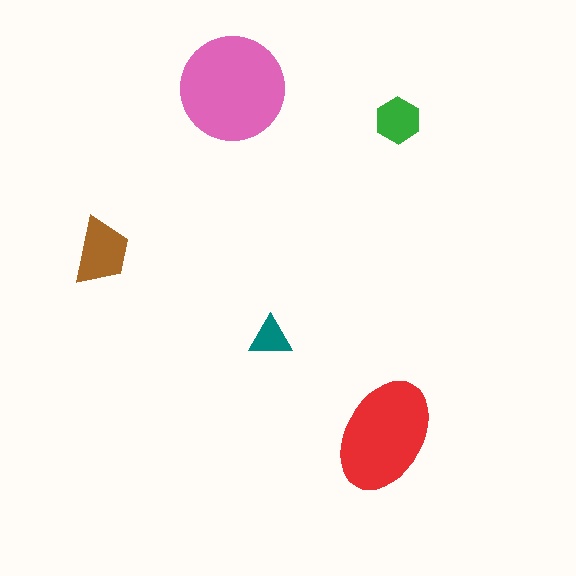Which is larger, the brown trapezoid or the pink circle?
The pink circle.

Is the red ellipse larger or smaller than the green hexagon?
Larger.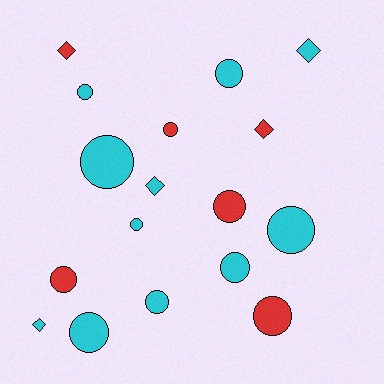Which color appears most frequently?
Cyan, with 11 objects.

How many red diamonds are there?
There are 2 red diamonds.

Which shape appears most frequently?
Circle, with 12 objects.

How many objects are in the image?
There are 17 objects.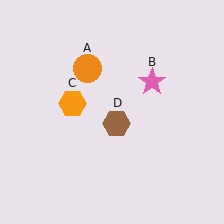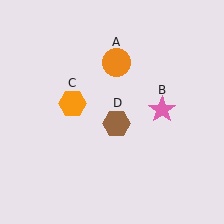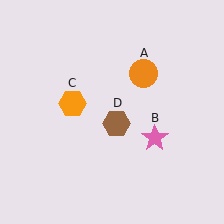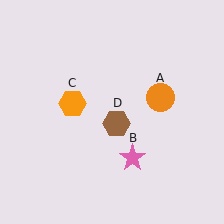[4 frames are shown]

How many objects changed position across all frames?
2 objects changed position: orange circle (object A), pink star (object B).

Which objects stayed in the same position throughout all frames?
Orange hexagon (object C) and brown hexagon (object D) remained stationary.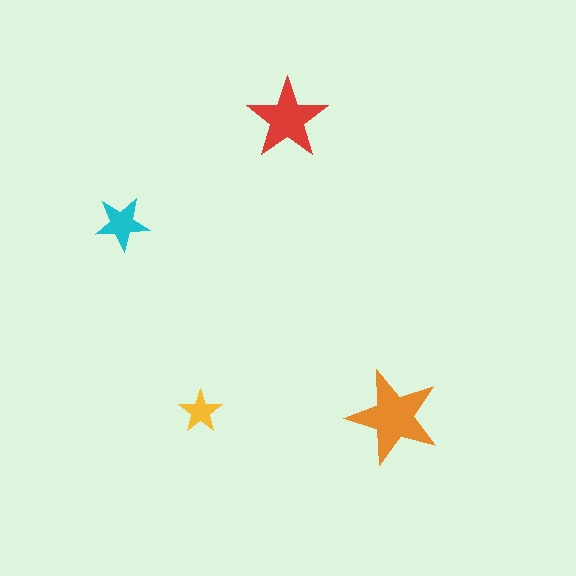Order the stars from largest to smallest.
the orange one, the red one, the cyan one, the yellow one.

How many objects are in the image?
There are 4 objects in the image.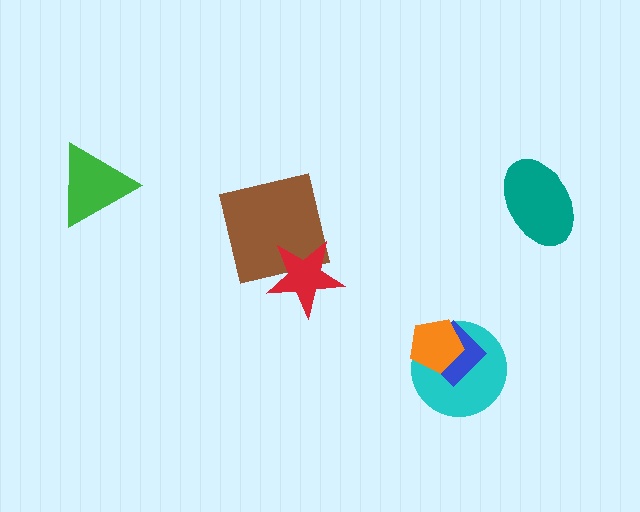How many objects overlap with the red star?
1 object overlaps with the red star.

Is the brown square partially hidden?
Yes, it is partially covered by another shape.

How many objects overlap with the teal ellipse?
0 objects overlap with the teal ellipse.